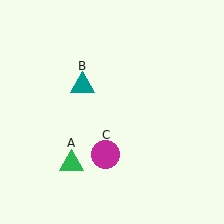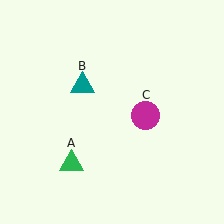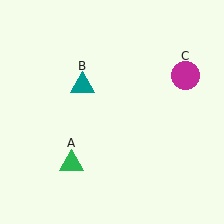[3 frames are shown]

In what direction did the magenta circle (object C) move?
The magenta circle (object C) moved up and to the right.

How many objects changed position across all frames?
1 object changed position: magenta circle (object C).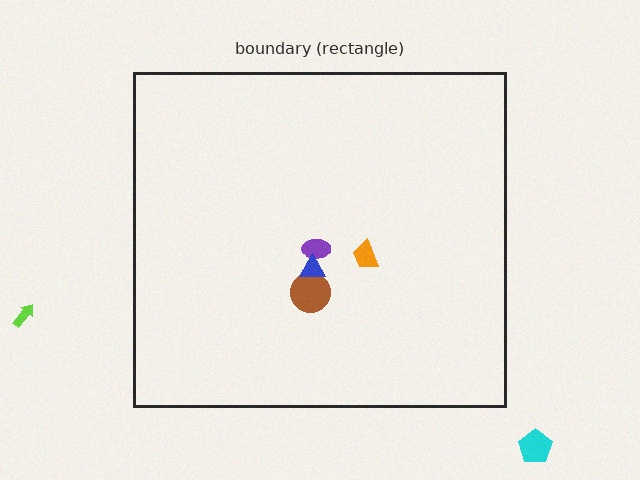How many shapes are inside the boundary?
4 inside, 2 outside.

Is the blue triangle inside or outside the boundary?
Inside.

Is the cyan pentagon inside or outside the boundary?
Outside.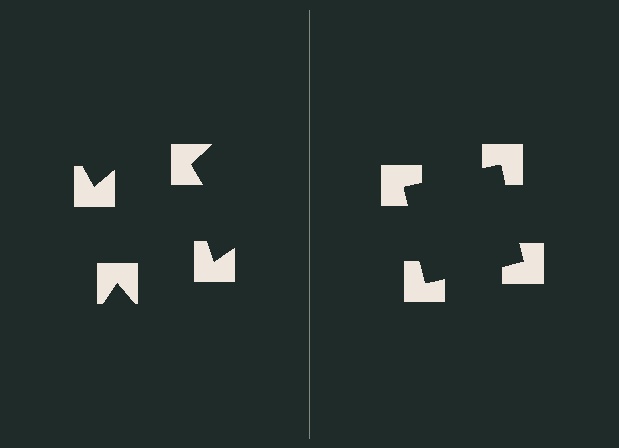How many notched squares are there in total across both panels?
8 — 4 on each side.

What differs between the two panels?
The notched squares are positioned identically on both sides; only the wedge orientations differ. On the right they align to a square; on the left they are misaligned.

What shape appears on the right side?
An illusory square.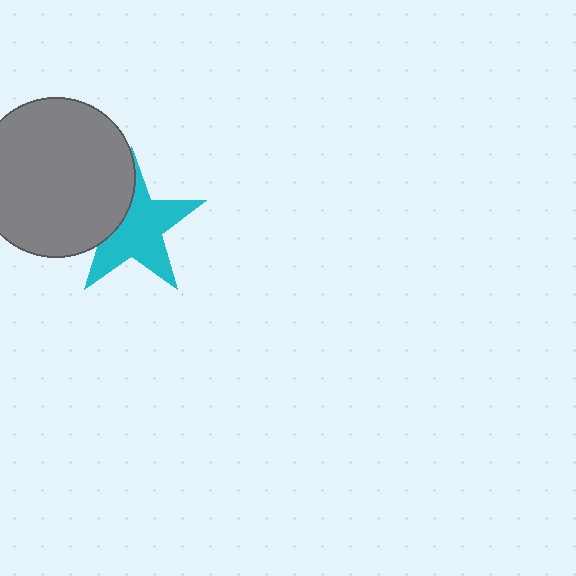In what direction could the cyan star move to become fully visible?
The cyan star could move right. That would shift it out from behind the gray circle entirely.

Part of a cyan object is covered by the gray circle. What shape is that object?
It is a star.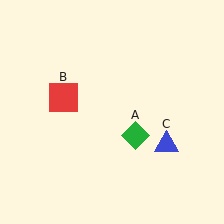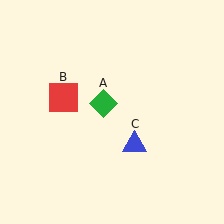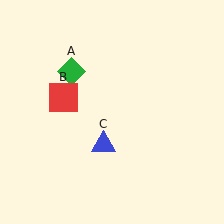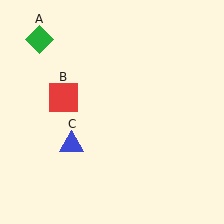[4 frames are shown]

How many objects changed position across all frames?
2 objects changed position: green diamond (object A), blue triangle (object C).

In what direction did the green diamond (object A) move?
The green diamond (object A) moved up and to the left.